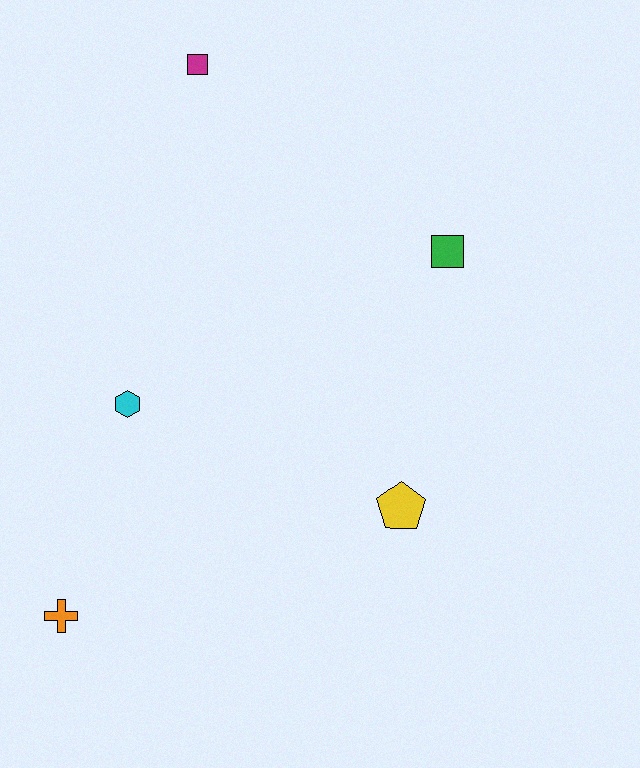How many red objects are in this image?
There are no red objects.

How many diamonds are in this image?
There are no diamonds.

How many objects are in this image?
There are 5 objects.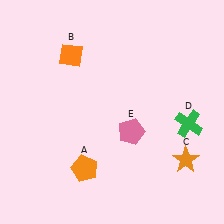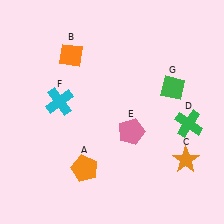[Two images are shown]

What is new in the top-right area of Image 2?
A green diamond (G) was added in the top-right area of Image 2.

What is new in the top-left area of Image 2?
A cyan cross (F) was added in the top-left area of Image 2.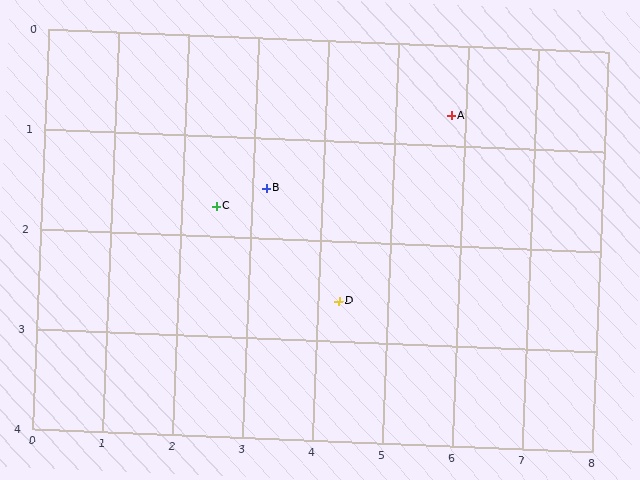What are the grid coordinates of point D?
Point D is at approximately (4.3, 2.6).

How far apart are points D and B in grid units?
Points D and B are about 1.6 grid units apart.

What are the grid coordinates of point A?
Point A is at approximately (5.8, 0.7).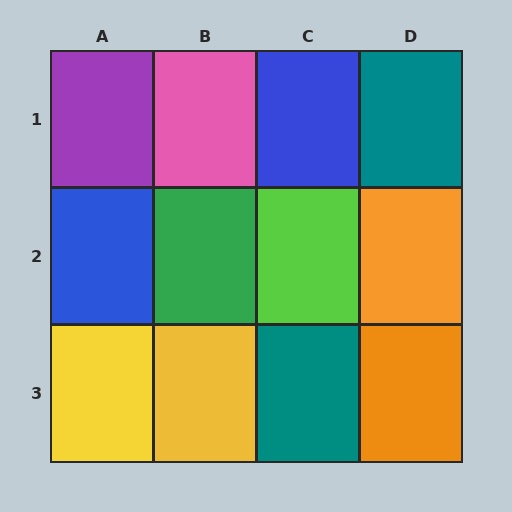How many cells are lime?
1 cell is lime.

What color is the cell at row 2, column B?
Green.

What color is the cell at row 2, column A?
Blue.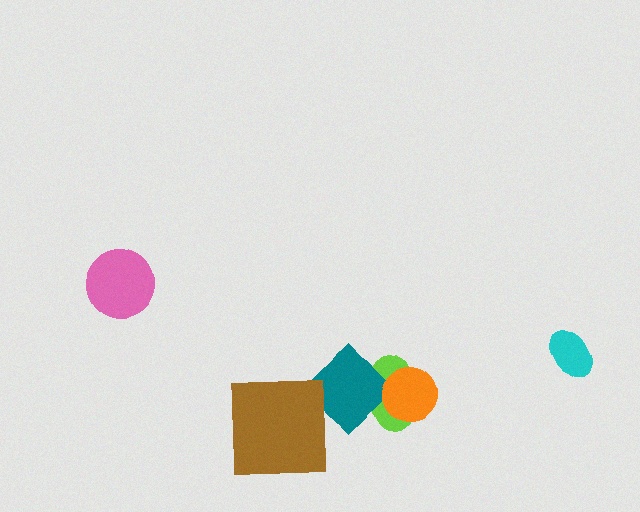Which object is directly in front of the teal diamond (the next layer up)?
The orange circle is directly in front of the teal diamond.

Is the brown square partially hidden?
No, no other shape covers it.